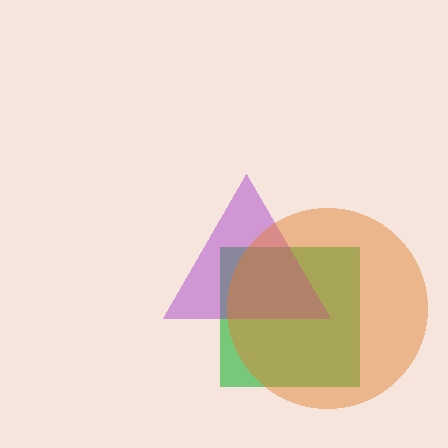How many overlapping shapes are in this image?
There are 3 overlapping shapes in the image.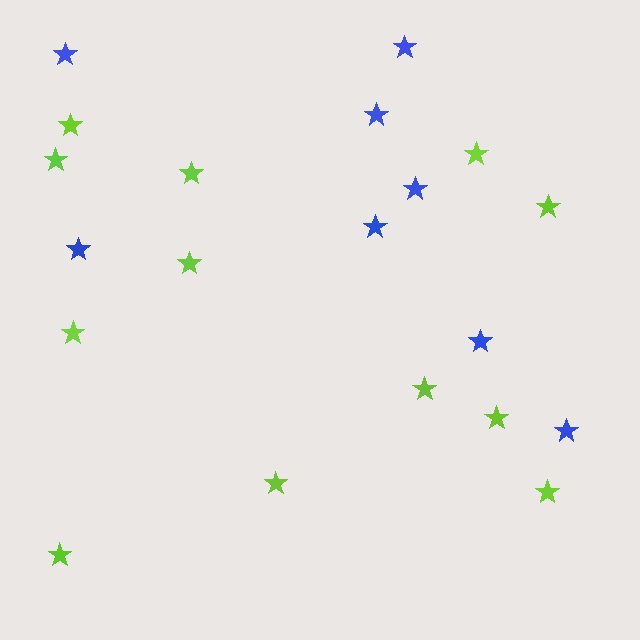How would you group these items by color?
There are 2 groups: one group of lime stars (12) and one group of blue stars (8).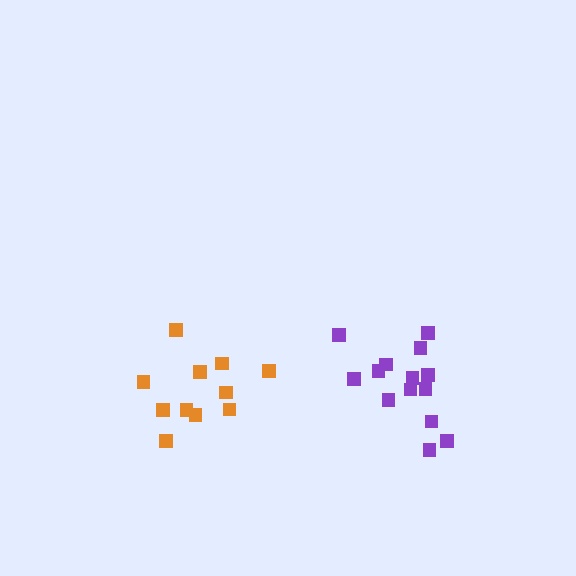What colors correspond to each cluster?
The clusters are colored: orange, purple.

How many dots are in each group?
Group 1: 11 dots, Group 2: 14 dots (25 total).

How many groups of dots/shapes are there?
There are 2 groups.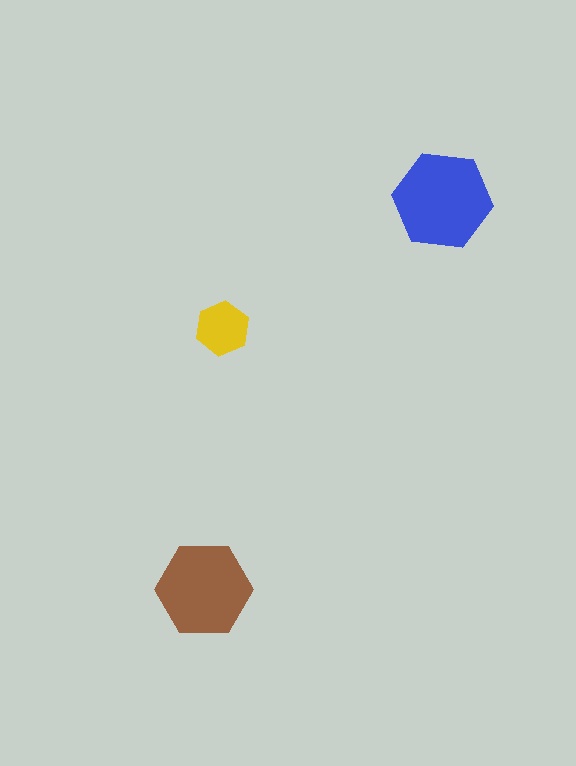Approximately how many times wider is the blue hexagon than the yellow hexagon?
About 2 times wider.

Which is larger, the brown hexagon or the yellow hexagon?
The brown one.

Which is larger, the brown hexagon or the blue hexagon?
The blue one.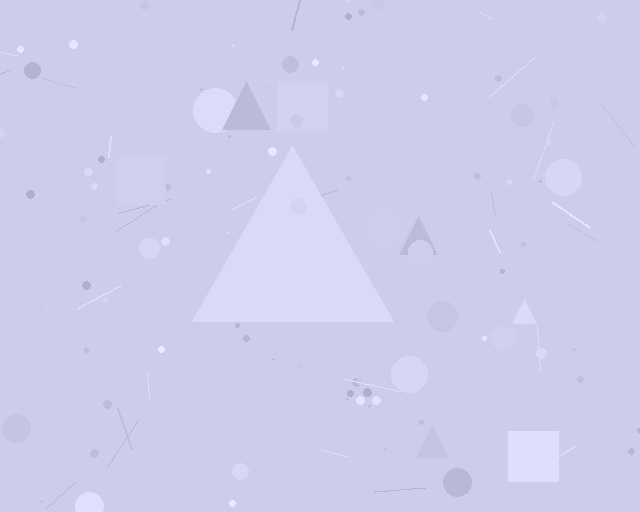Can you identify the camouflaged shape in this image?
The camouflaged shape is a triangle.